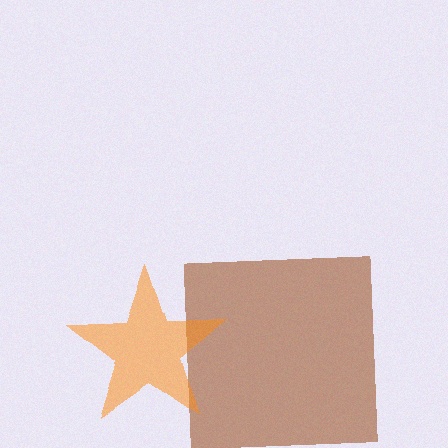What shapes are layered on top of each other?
The layered shapes are: a brown square, an orange star.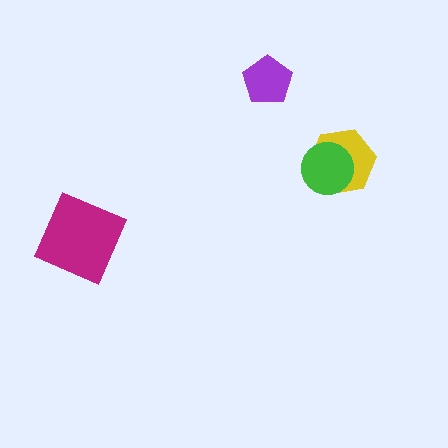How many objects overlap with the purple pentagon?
0 objects overlap with the purple pentagon.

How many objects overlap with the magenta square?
0 objects overlap with the magenta square.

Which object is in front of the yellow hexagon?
The green circle is in front of the yellow hexagon.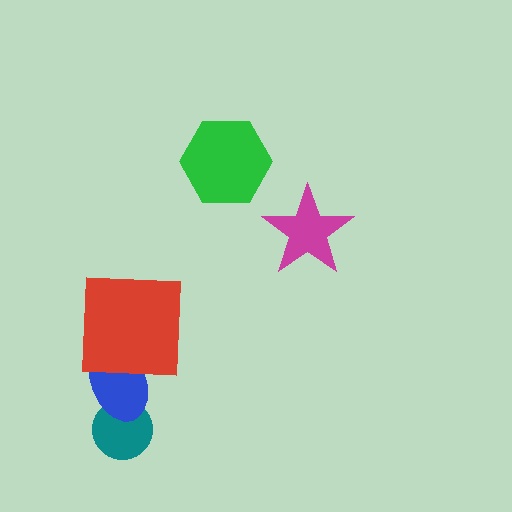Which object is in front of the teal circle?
The blue ellipse is in front of the teal circle.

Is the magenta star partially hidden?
No, no other shape covers it.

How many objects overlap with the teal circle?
1 object overlaps with the teal circle.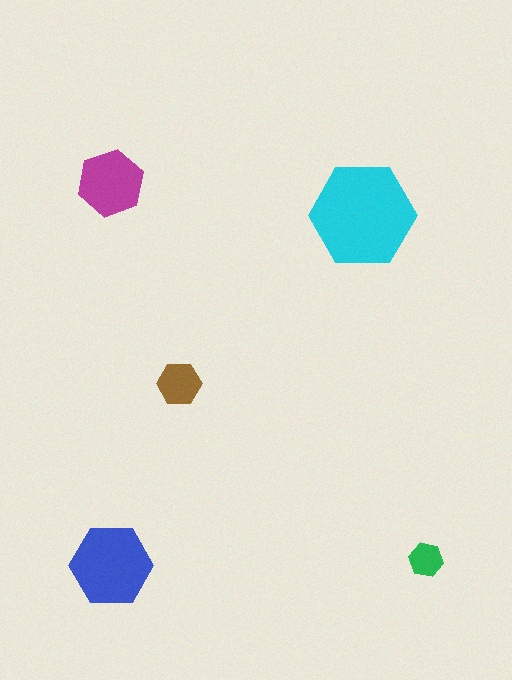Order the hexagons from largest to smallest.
the cyan one, the blue one, the magenta one, the brown one, the green one.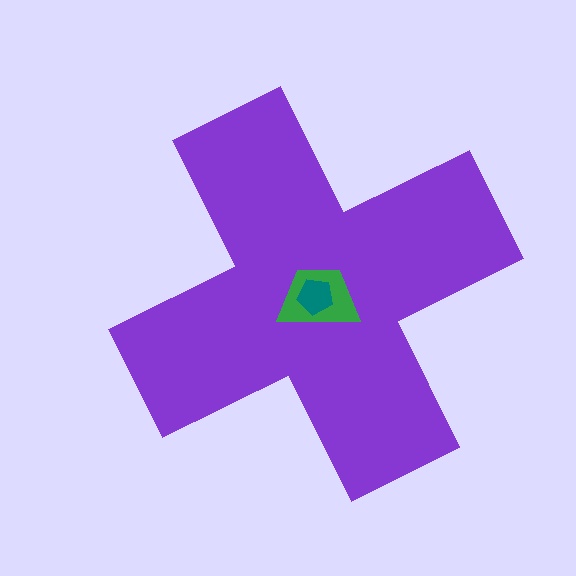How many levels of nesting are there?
3.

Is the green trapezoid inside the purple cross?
Yes.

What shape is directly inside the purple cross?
The green trapezoid.